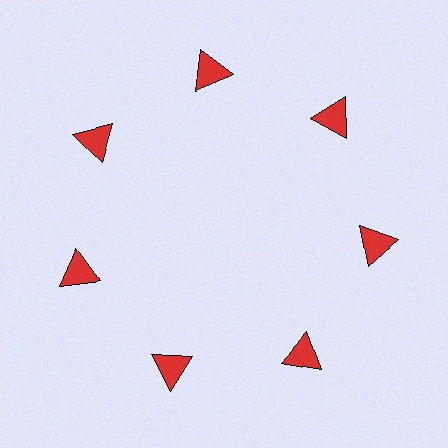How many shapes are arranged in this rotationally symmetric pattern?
There are 7 shapes, arranged in 7 groups of 1.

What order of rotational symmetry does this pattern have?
This pattern has 7-fold rotational symmetry.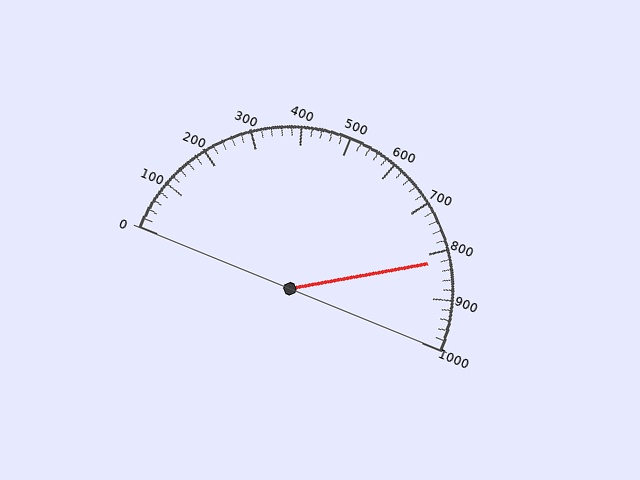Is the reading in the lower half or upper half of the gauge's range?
The reading is in the upper half of the range (0 to 1000).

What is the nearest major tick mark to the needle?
The nearest major tick mark is 800.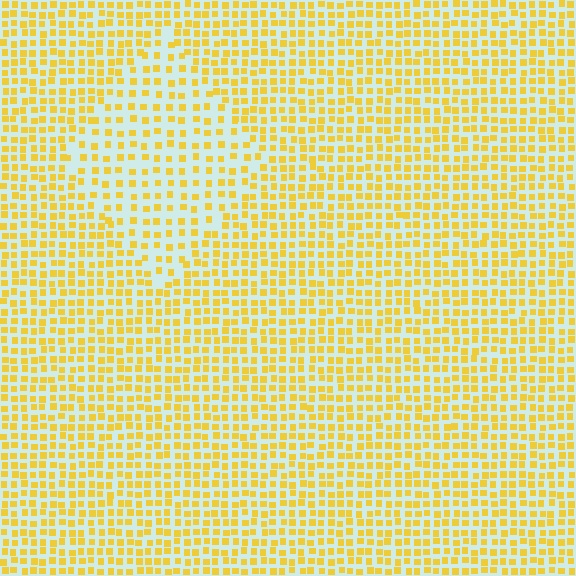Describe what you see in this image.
The image contains small yellow elements arranged at two different densities. A diamond-shaped region is visible where the elements are less densely packed than the surrounding area.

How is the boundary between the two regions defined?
The boundary is defined by a change in element density (approximately 1.7x ratio). All elements are the same color, size, and shape.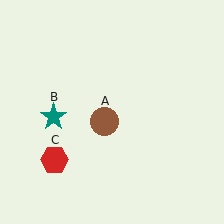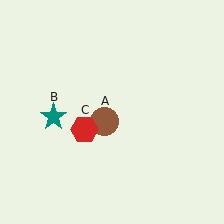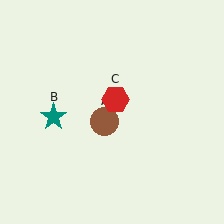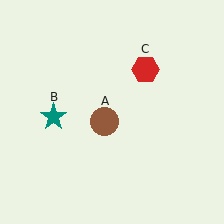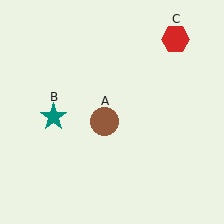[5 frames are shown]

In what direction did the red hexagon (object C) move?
The red hexagon (object C) moved up and to the right.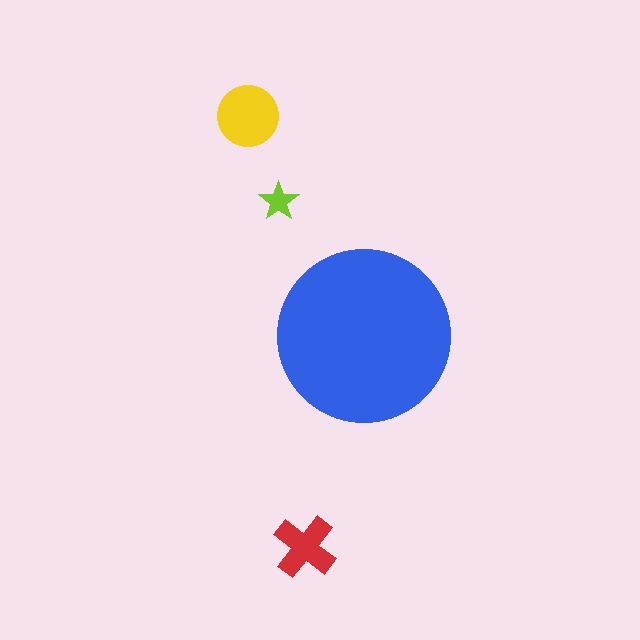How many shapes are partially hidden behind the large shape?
0 shapes are partially hidden.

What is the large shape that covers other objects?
A blue circle.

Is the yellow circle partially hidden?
No, the yellow circle is fully visible.